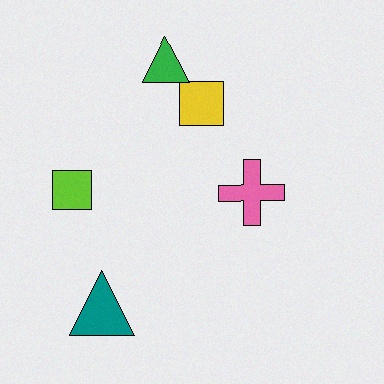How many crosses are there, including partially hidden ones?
There is 1 cross.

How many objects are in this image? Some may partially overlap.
There are 5 objects.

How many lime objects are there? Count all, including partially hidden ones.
There is 1 lime object.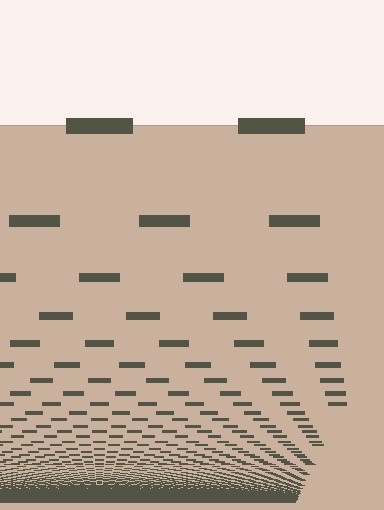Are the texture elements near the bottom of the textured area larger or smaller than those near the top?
Smaller. The gradient is inverted — elements near the bottom are smaller and denser.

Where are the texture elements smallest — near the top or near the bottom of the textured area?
Near the bottom.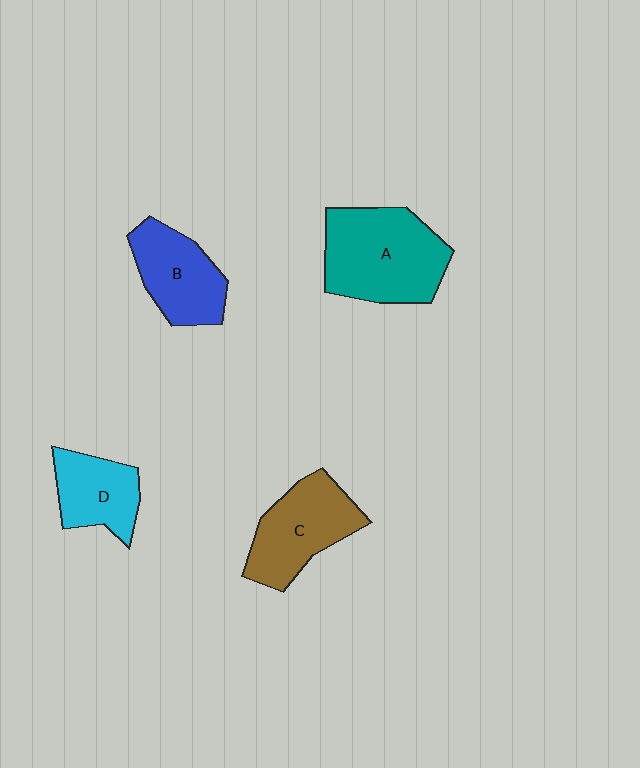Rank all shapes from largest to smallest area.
From largest to smallest: A (teal), C (brown), B (blue), D (cyan).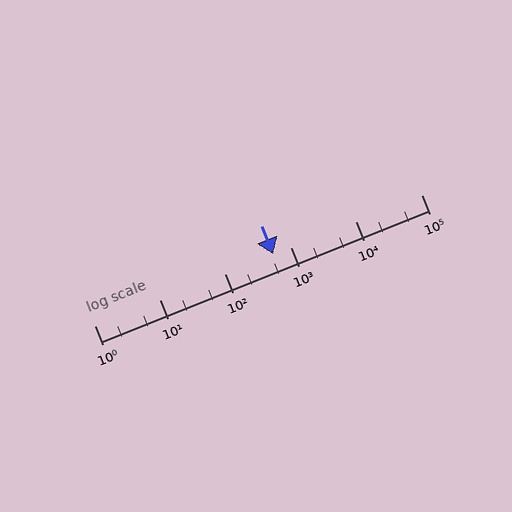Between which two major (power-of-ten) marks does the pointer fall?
The pointer is between 100 and 1000.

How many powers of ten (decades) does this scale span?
The scale spans 5 decades, from 1 to 100000.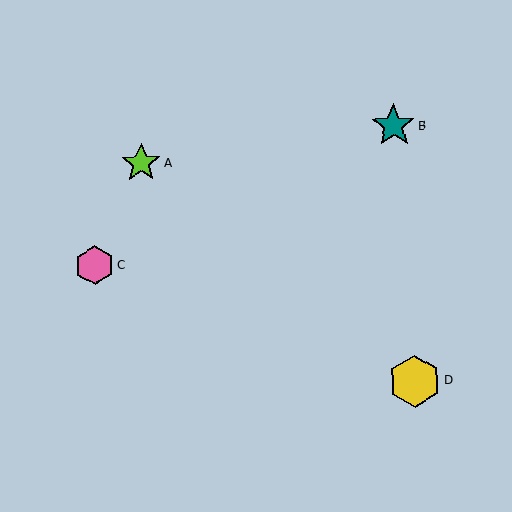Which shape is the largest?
The yellow hexagon (labeled D) is the largest.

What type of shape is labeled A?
Shape A is a lime star.